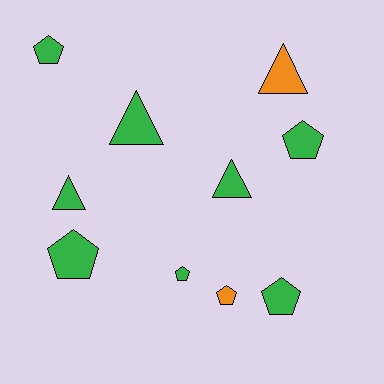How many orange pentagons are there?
There is 1 orange pentagon.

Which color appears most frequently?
Green, with 8 objects.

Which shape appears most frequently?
Pentagon, with 6 objects.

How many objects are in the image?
There are 10 objects.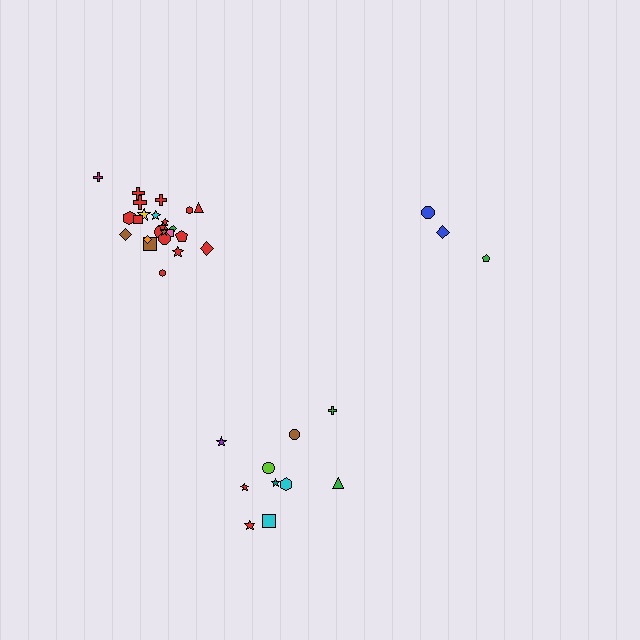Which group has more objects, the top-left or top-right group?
The top-left group.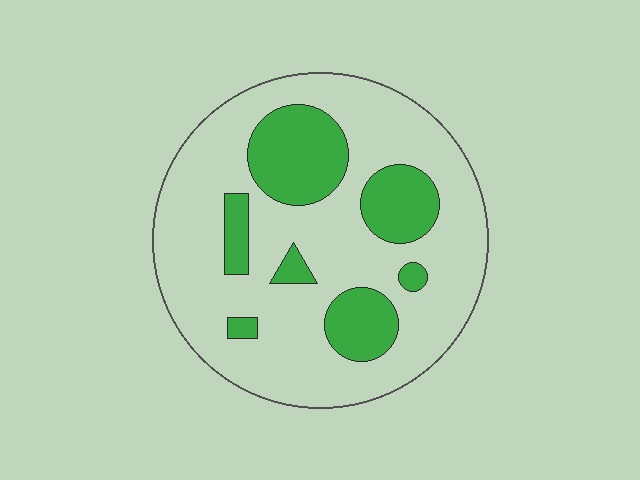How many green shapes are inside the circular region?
7.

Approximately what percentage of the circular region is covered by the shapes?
Approximately 25%.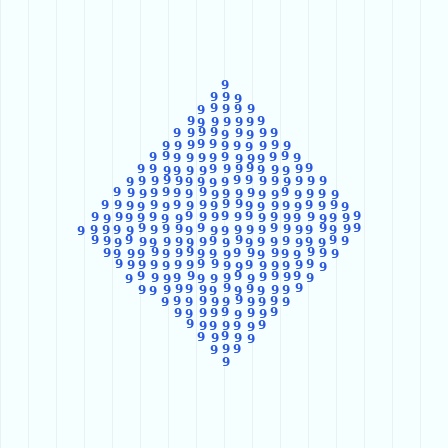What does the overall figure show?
The overall figure shows a diamond.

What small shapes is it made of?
It is made of small digit 9's.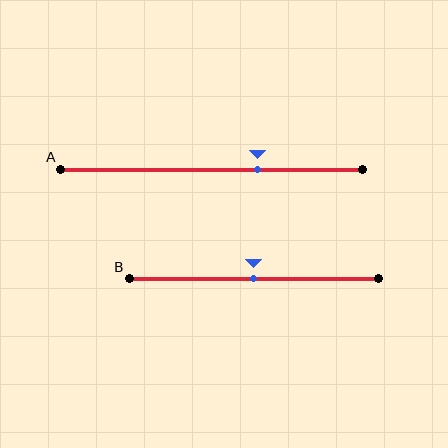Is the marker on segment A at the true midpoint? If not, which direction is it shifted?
No, the marker on segment A is shifted to the right by about 15% of the segment length.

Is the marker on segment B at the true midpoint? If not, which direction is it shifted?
Yes, the marker on segment B is at the true midpoint.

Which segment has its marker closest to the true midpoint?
Segment B has its marker closest to the true midpoint.